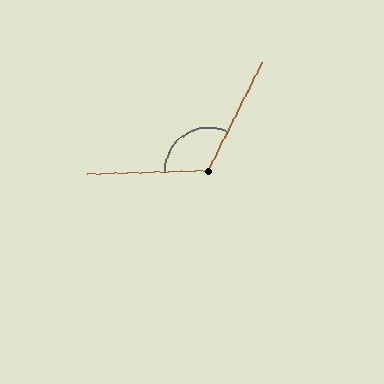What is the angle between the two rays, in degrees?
Approximately 118 degrees.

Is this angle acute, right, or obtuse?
It is obtuse.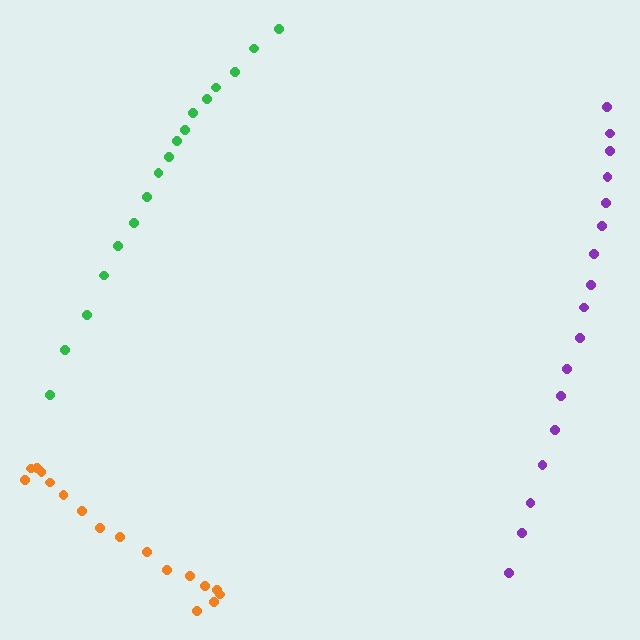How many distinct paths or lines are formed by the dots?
There are 3 distinct paths.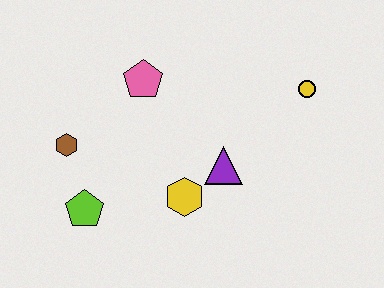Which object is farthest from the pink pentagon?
The yellow circle is farthest from the pink pentagon.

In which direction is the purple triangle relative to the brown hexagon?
The purple triangle is to the right of the brown hexagon.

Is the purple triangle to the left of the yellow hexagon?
No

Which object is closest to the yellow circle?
The purple triangle is closest to the yellow circle.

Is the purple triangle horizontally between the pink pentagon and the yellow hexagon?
No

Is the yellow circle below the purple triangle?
No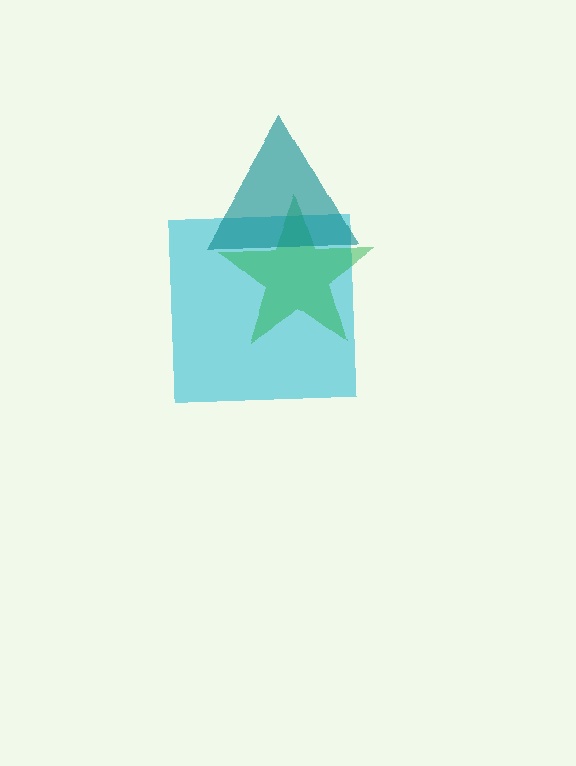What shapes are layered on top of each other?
The layered shapes are: a cyan square, a green star, a teal triangle.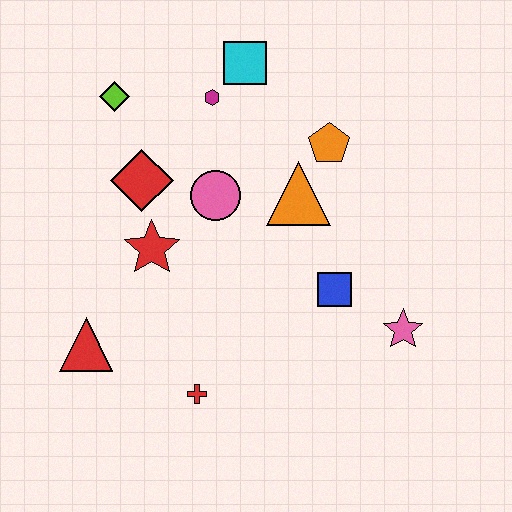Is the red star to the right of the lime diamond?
Yes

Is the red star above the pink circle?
No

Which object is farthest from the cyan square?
The red cross is farthest from the cyan square.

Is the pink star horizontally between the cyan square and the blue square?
No